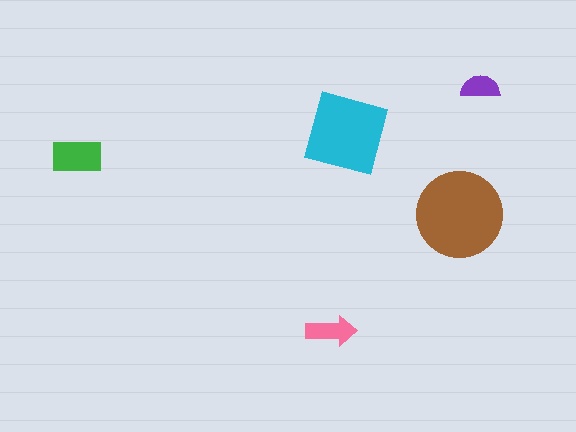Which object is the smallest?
The purple semicircle.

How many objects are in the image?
There are 5 objects in the image.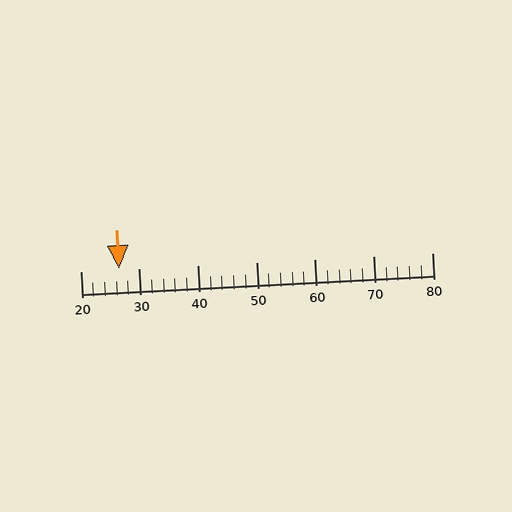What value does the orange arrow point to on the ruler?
The orange arrow points to approximately 27.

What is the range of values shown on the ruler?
The ruler shows values from 20 to 80.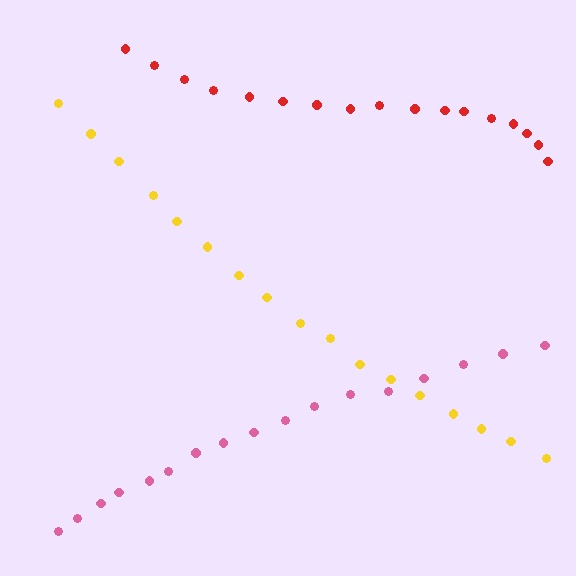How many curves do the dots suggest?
There are 3 distinct paths.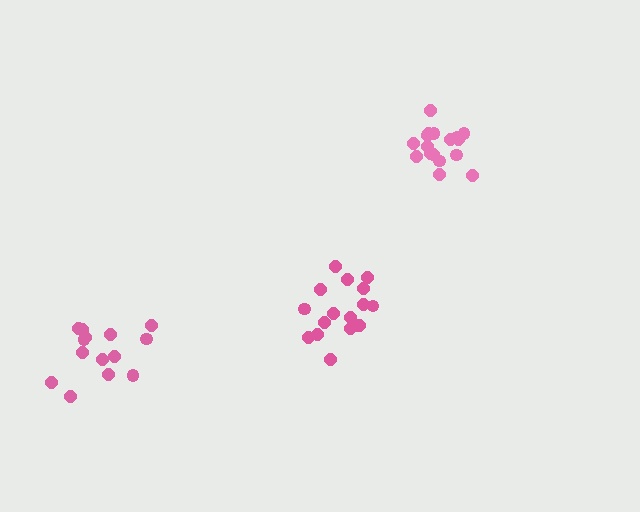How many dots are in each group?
Group 1: 17 dots, Group 2: 17 dots, Group 3: 14 dots (48 total).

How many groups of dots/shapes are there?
There are 3 groups.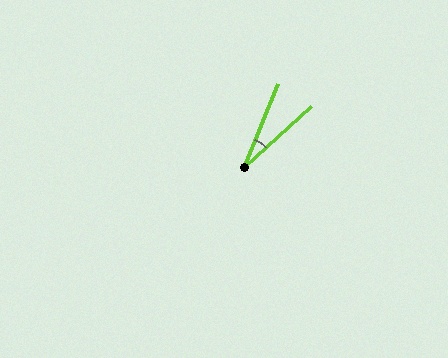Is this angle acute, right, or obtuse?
It is acute.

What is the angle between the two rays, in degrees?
Approximately 26 degrees.